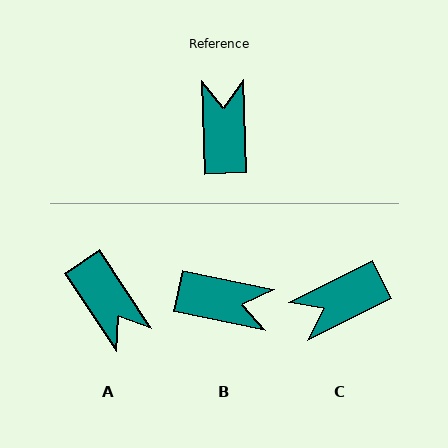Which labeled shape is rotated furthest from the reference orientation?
A, about 149 degrees away.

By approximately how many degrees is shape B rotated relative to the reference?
Approximately 104 degrees clockwise.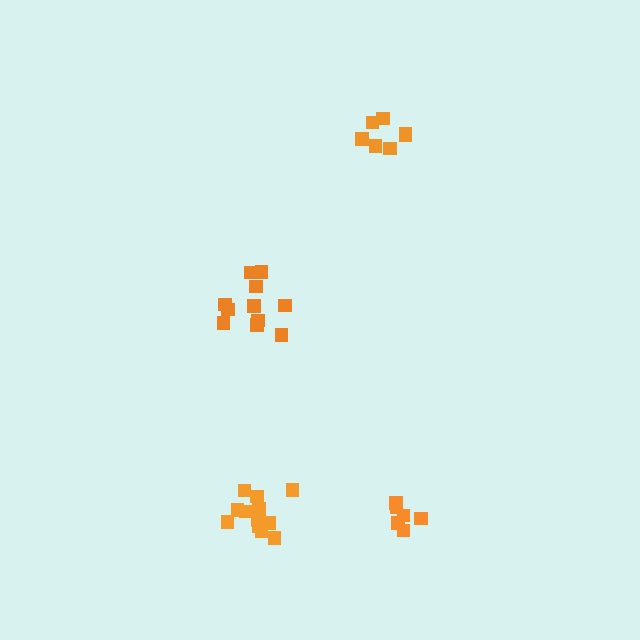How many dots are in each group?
Group 1: 6 dots, Group 2: 11 dots, Group 3: 7 dots, Group 4: 12 dots (36 total).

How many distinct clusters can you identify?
There are 4 distinct clusters.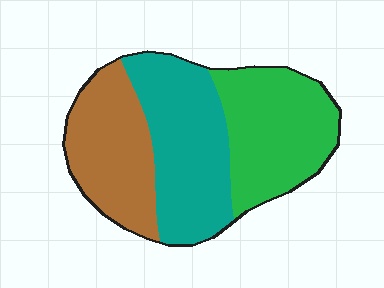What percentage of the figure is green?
Green takes up between a third and a half of the figure.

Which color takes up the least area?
Brown, at roughly 30%.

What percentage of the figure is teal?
Teal covers around 35% of the figure.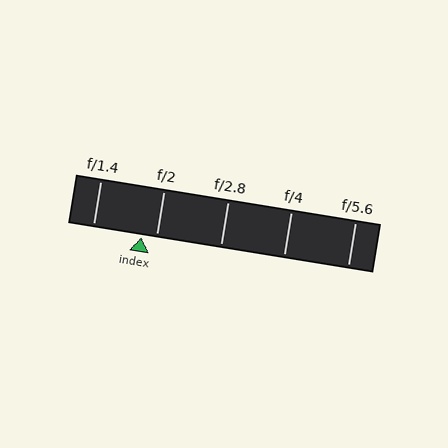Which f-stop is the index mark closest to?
The index mark is closest to f/2.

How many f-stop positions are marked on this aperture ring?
There are 5 f-stop positions marked.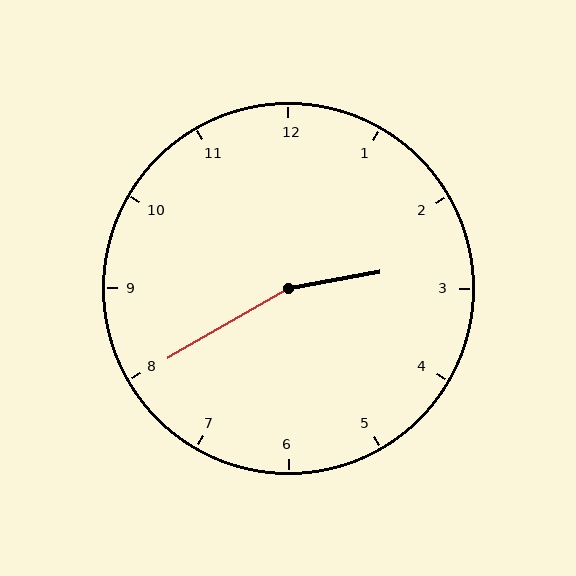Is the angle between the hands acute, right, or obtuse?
It is obtuse.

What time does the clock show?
2:40.